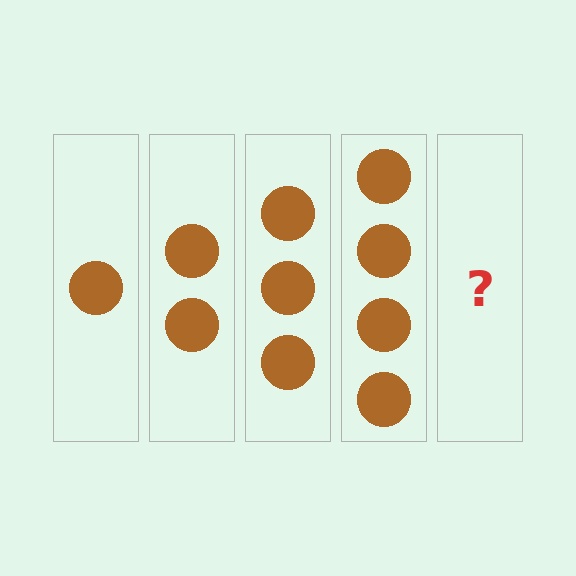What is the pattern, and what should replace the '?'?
The pattern is that each step adds one more circle. The '?' should be 5 circles.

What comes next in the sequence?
The next element should be 5 circles.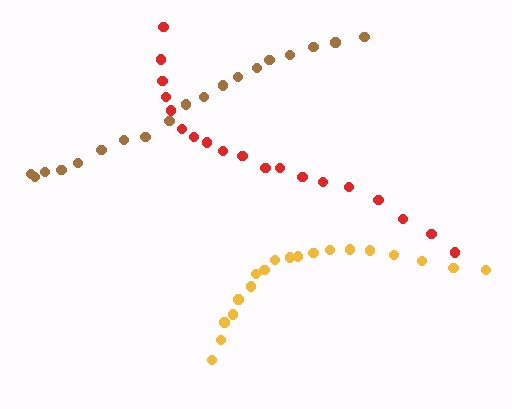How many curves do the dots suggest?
There are 3 distinct paths.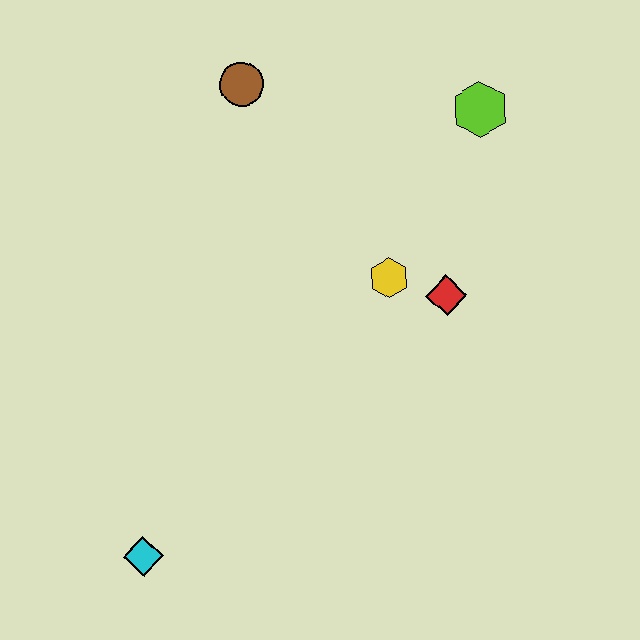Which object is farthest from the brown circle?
The cyan diamond is farthest from the brown circle.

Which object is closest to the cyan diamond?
The yellow hexagon is closest to the cyan diamond.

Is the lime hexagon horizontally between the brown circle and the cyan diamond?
No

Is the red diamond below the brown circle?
Yes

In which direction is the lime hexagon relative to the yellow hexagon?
The lime hexagon is above the yellow hexagon.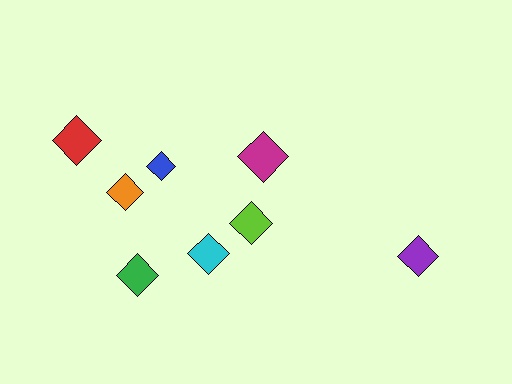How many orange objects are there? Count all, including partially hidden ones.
There is 1 orange object.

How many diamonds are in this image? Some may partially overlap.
There are 8 diamonds.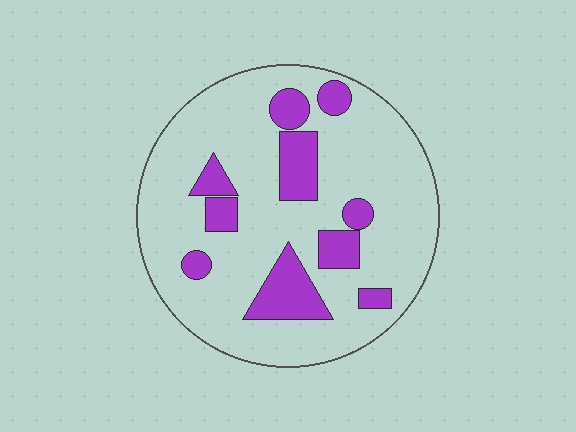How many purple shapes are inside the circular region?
10.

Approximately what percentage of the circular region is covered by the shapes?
Approximately 20%.